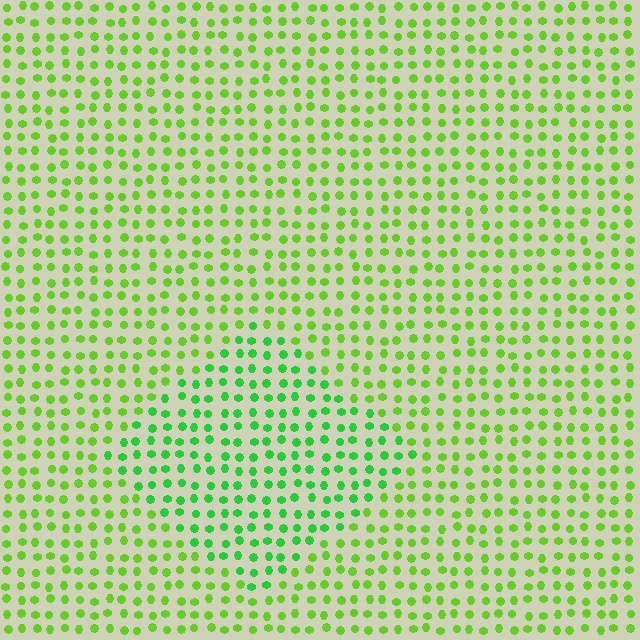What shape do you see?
I see a diamond.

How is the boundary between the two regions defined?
The boundary is defined purely by a slight shift in hue (about 30 degrees). Spacing, size, and orientation are identical on both sides.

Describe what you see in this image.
The image is filled with small lime elements in a uniform arrangement. A diamond-shaped region is visible where the elements are tinted to a slightly different hue, forming a subtle color boundary.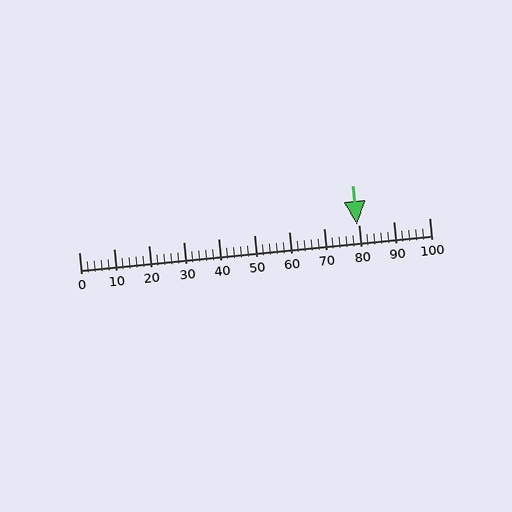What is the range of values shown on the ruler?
The ruler shows values from 0 to 100.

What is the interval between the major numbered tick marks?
The major tick marks are spaced 10 units apart.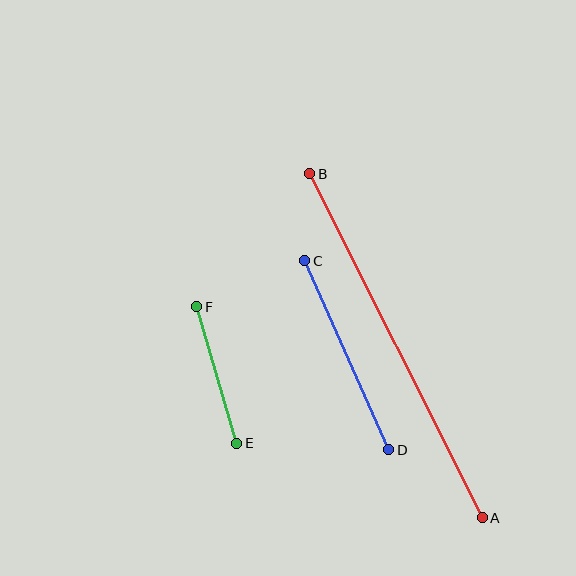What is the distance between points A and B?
The distance is approximately 384 pixels.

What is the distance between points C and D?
The distance is approximately 206 pixels.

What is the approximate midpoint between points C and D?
The midpoint is at approximately (347, 355) pixels.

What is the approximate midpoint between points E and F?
The midpoint is at approximately (217, 375) pixels.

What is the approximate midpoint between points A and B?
The midpoint is at approximately (396, 346) pixels.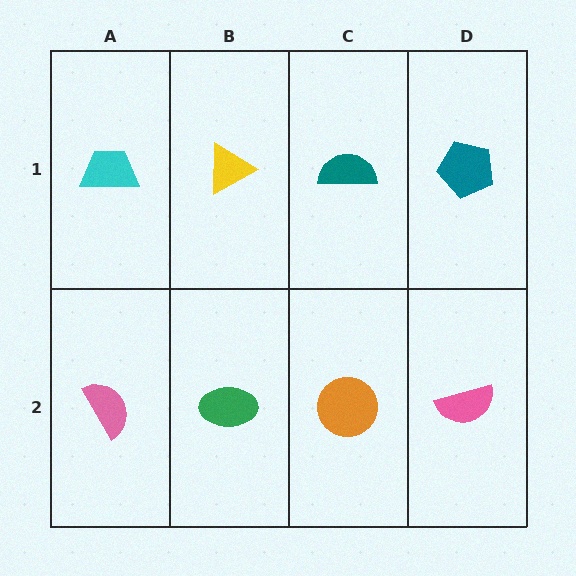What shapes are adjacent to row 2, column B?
A yellow triangle (row 1, column B), a pink semicircle (row 2, column A), an orange circle (row 2, column C).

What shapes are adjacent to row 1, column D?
A pink semicircle (row 2, column D), a teal semicircle (row 1, column C).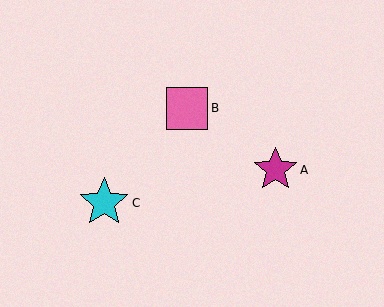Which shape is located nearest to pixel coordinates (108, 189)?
The cyan star (labeled C) at (104, 203) is nearest to that location.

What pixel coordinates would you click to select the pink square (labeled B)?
Click at (187, 108) to select the pink square B.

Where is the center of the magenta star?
The center of the magenta star is at (275, 170).